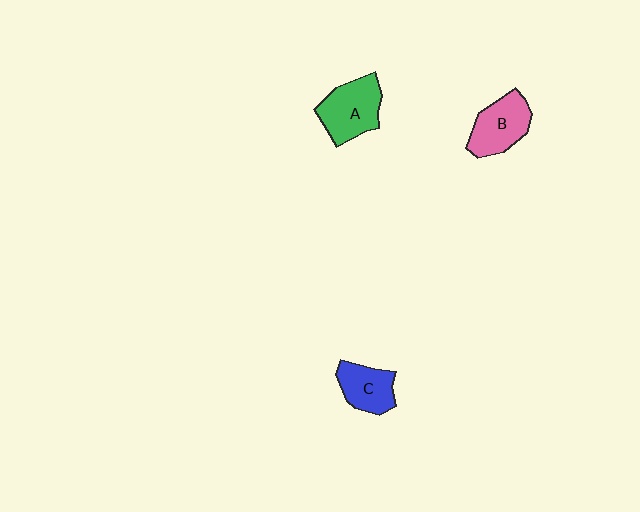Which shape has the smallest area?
Shape C (blue).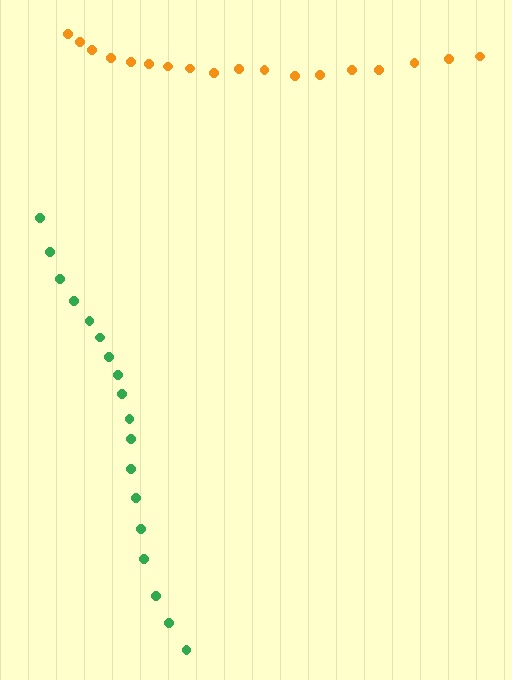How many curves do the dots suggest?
There are 2 distinct paths.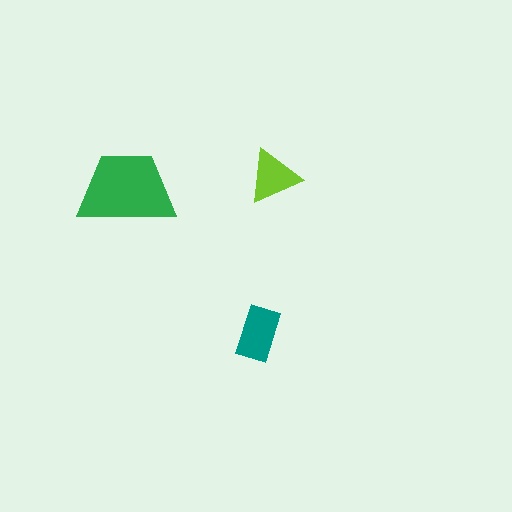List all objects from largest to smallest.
The green trapezoid, the teal rectangle, the lime triangle.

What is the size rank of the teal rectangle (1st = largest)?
2nd.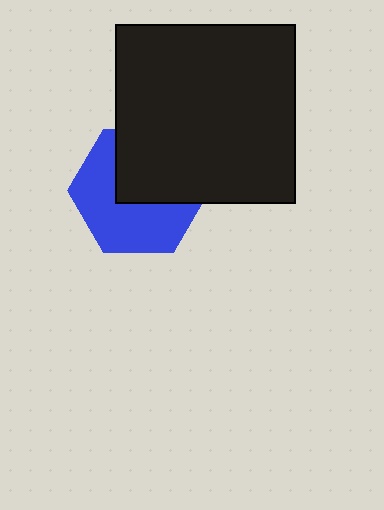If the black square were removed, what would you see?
You would see the complete blue hexagon.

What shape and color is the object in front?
The object in front is a black square.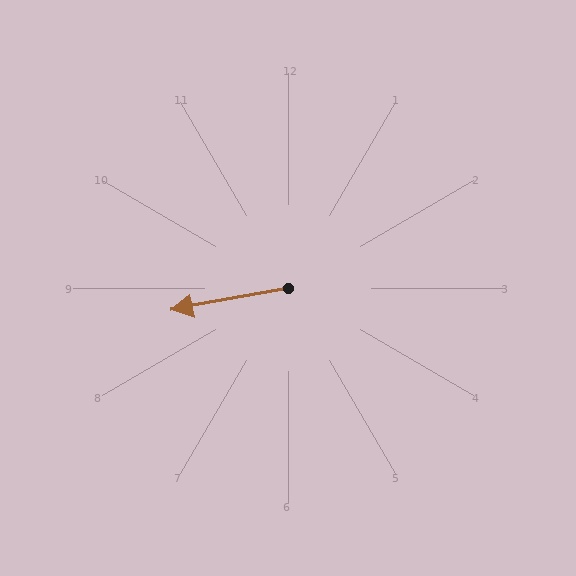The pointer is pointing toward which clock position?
Roughly 9 o'clock.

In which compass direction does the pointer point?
West.